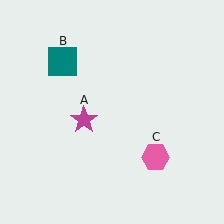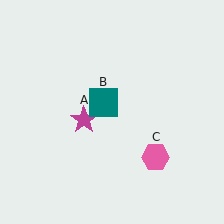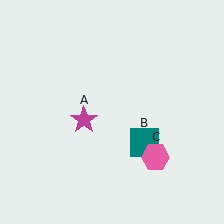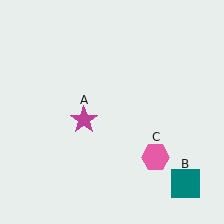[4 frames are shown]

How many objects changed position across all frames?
1 object changed position: teal square (object B).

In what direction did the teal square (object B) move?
The teal square (object B) moved down and to the right.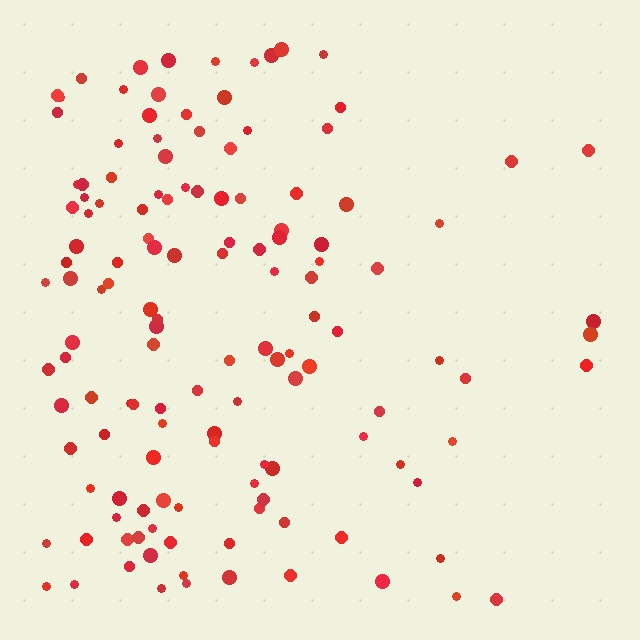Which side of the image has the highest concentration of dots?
The left.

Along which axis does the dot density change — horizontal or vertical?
Horizontal.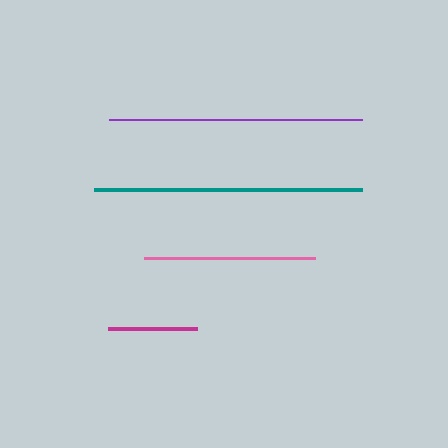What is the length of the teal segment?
The teal segment is approximately 268 pixels long.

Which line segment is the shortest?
The magenta line is the shortest at approximately 89 pixels.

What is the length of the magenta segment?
The magenta segment is approximately 89 pixels long.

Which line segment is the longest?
The teal line is the longest at approximately 268 pixels.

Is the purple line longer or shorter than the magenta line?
The purple line is longer than the magenta line.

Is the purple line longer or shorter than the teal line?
The teal line is longer than the purple line.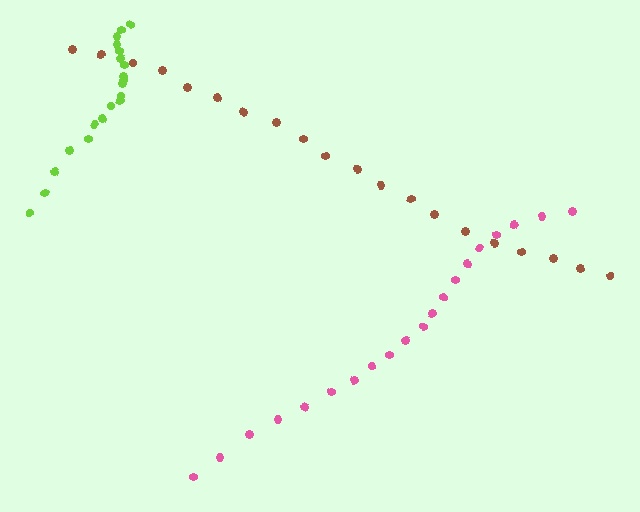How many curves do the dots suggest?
There are 3 distinct paths.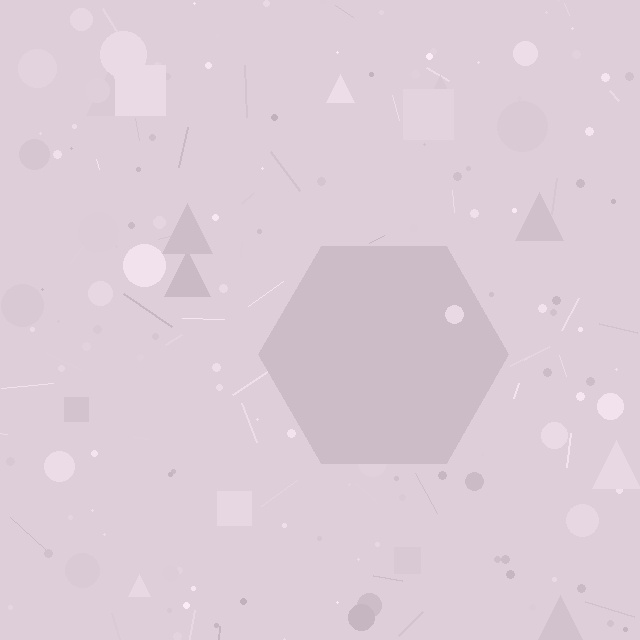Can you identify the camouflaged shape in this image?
The camouflaged shape is a hexagon.